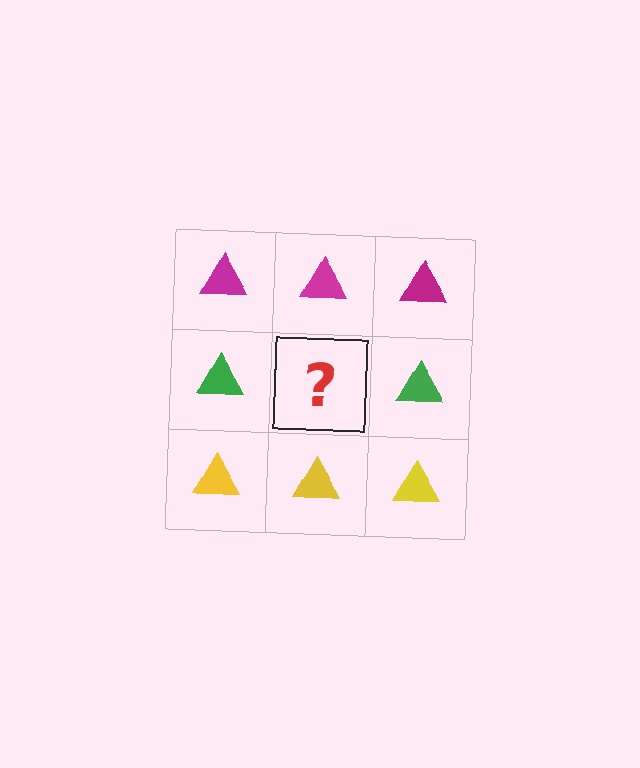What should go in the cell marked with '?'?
The missing cell should contain a green triangle.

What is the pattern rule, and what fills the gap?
The rule is that each row has a consistent color. The gap should be filled with a green triangle.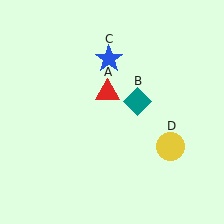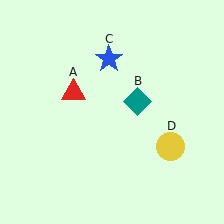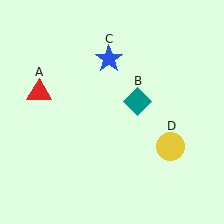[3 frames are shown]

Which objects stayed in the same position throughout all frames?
Teal diamond (object B) and blue star (object C) and yellow circle (object D) remained stationary.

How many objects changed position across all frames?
1 object changed position: red triangle (object A).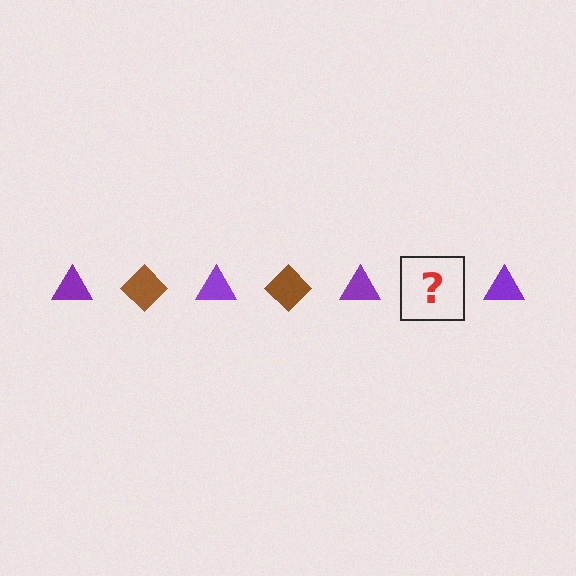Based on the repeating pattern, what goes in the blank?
The blank should be a brown diamond.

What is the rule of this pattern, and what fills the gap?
The rule is that the pattern alternates between purple triangle and brown diamond. The gap should be filled with a brown diamond.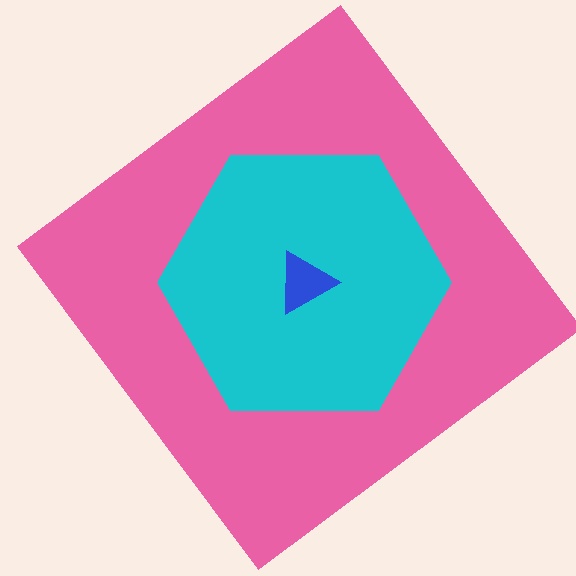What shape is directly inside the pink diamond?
The cyan hexagon.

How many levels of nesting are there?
3.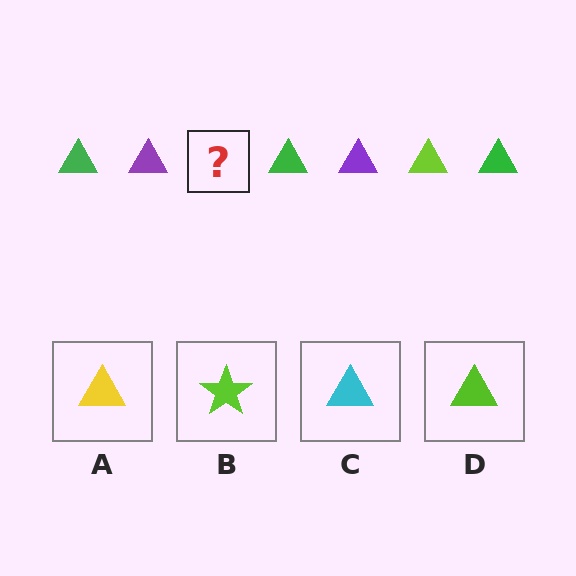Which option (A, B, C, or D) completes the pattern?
D.